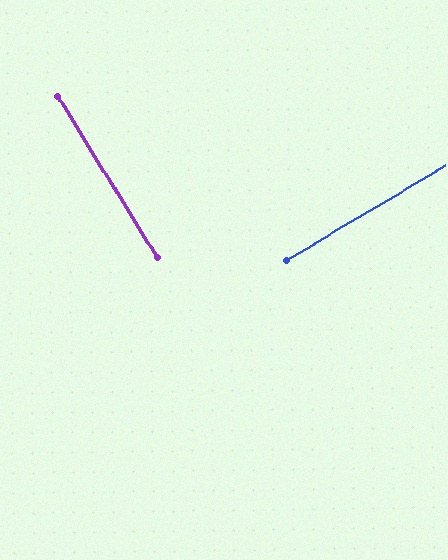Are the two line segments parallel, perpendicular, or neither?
Perpendicular — they meet at approximately 89°.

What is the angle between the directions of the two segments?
Approximately 89 degrees.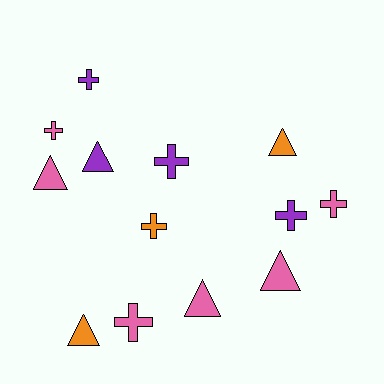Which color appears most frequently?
Pink, with 6 objects.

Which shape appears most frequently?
Cross, with 7 objects.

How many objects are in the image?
There are 13 objects.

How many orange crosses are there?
There is 1 orange cross.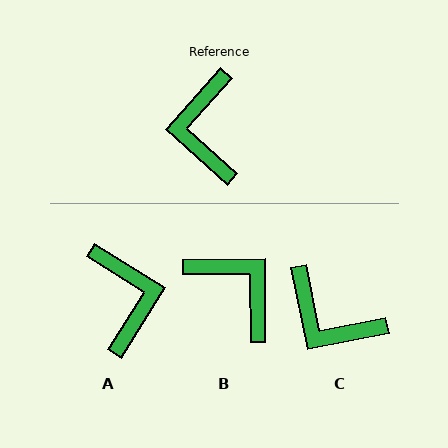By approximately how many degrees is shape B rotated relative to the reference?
Approximately 138 degrees clockwise.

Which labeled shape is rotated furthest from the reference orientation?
A, about 170 degrees away.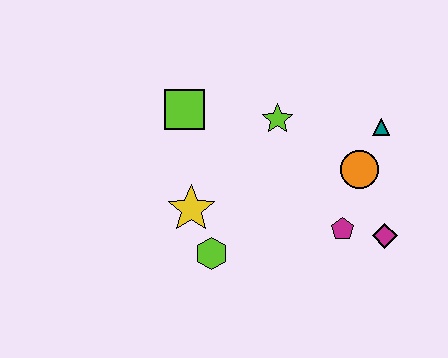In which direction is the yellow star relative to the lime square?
The yellow star is below the lime square.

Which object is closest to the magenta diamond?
The magenta pentagon is closest to the magenta diamond.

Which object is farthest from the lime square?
The magenta diamond is farthest from the lime square.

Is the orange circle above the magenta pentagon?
Yes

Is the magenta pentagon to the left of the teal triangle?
Yes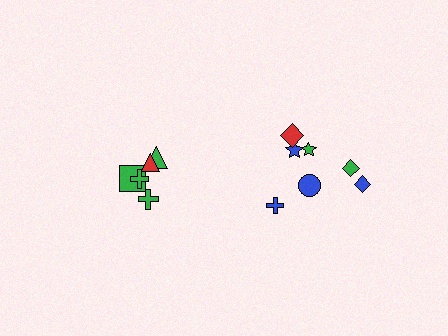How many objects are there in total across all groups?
There are 12 objects.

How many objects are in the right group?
There are 7 objects.